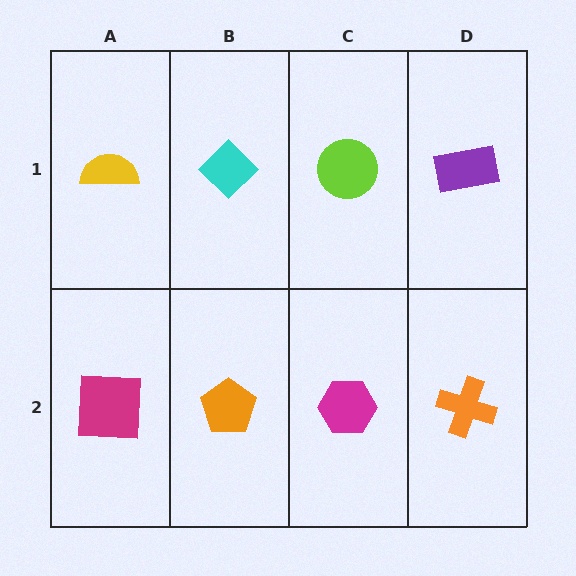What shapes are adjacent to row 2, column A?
A yellow semicircle (row 1, column A), an orange pentagon (row 2, column B).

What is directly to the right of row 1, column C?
A purple rectangle.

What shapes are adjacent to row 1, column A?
A magenta square (row 2, column A), a cyan diamond (row 1, column B).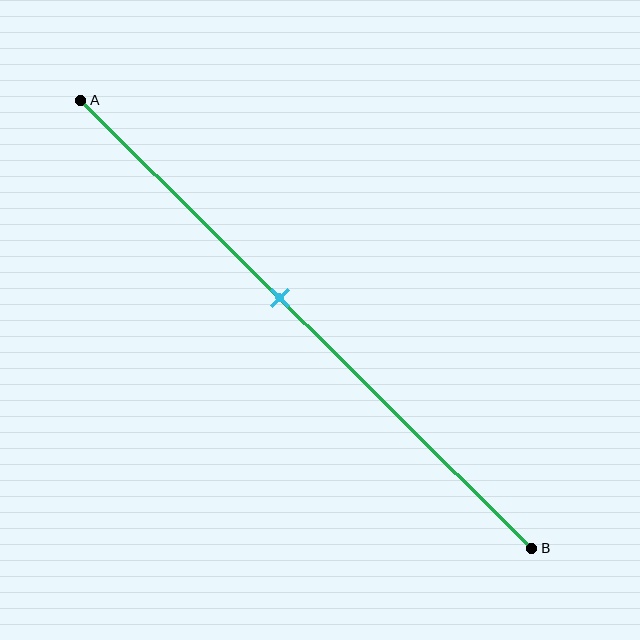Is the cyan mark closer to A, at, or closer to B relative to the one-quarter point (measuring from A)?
The cyan mark is closer to point B than the one-quarter point of segment AB.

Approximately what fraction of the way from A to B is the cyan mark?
The cyan mark is approximately 45% of the way from A to B.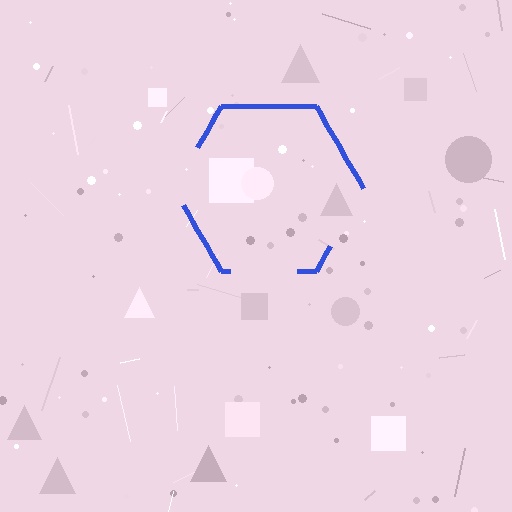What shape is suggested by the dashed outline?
The dashed outline suggests a hexagon.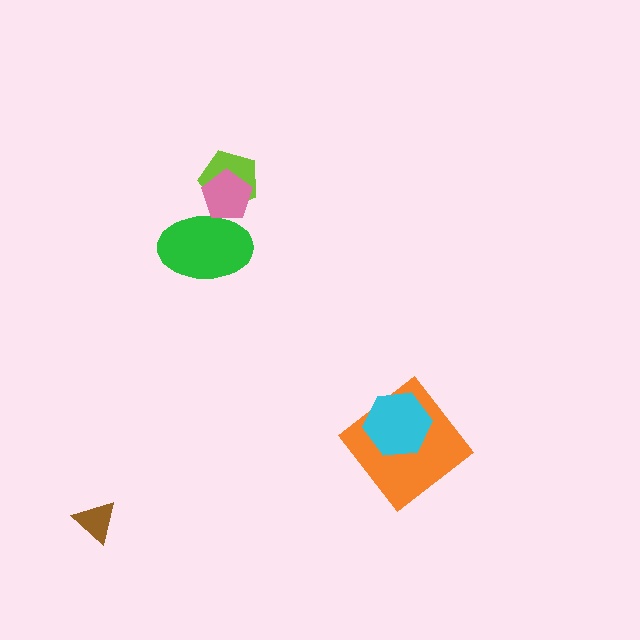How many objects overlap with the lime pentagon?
1 object overlaps with the lime pentagon.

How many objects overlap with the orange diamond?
1 object overlaps with the orange diamond.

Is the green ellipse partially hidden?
Yes, it is partially covered by another shape.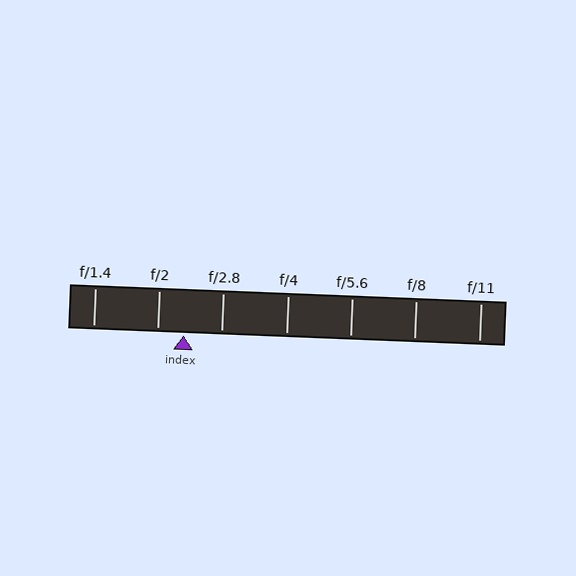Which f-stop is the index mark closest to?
The index mark is closest to f/2.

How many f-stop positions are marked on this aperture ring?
There are 7 f-stop positions marked.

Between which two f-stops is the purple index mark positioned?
The index mark is between f/2 and f/2.8.